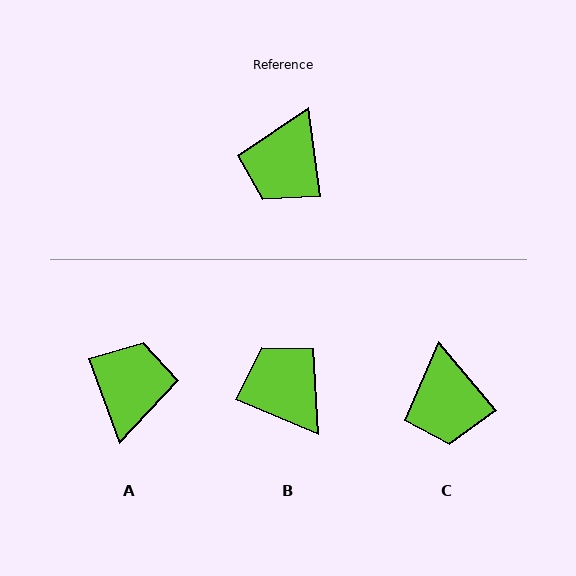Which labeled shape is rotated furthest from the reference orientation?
A, about 167 degrees away.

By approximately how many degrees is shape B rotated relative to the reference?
Approximately 121 degrees clockwise.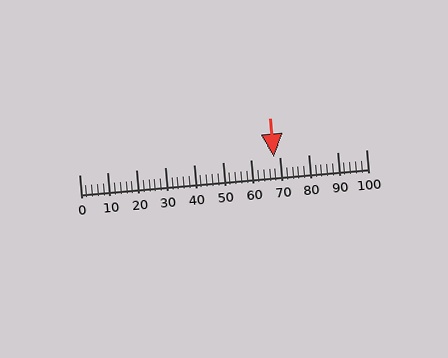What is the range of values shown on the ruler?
The ruler shows values from 0 to 100.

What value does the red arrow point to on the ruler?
The red arrow points to approximately 68.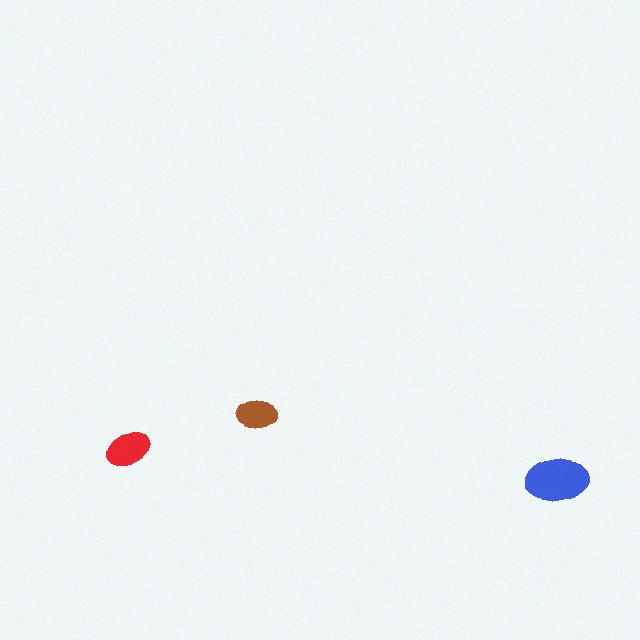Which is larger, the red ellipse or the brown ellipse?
The red one.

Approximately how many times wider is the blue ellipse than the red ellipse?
About 1.5 times wider.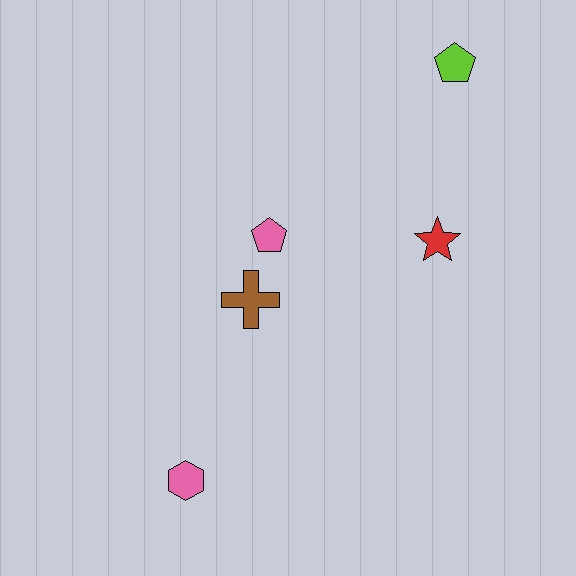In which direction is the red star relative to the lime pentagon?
The red star is below the lime pentagon.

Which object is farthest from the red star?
The pink hexagon is farthest from the red star.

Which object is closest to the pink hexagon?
The brown cross is closest to the pink hexagon.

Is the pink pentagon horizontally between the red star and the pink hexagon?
Yes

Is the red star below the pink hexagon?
No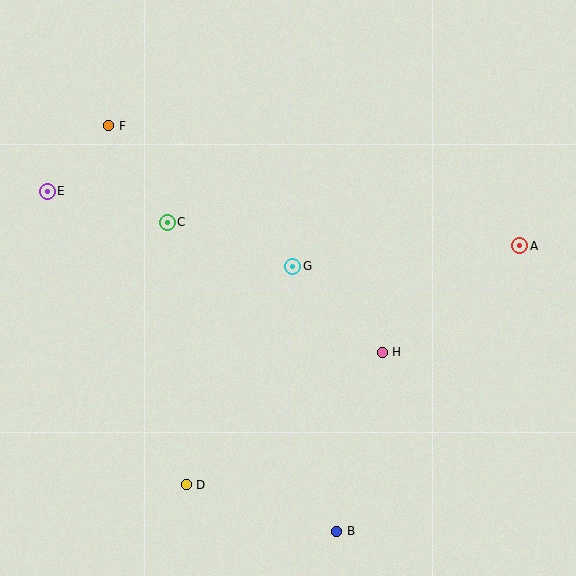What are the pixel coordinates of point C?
Point C is at (167, 222).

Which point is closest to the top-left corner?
Point F is closest to the top-left corner.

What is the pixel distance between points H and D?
The distance between H and D is 237 pixels.